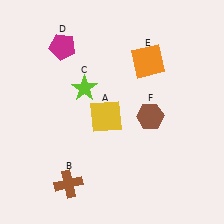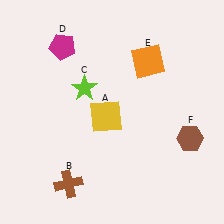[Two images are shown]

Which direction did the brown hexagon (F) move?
The brown hexagon (F) moved right.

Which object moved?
The brown hexagon (F) moved right.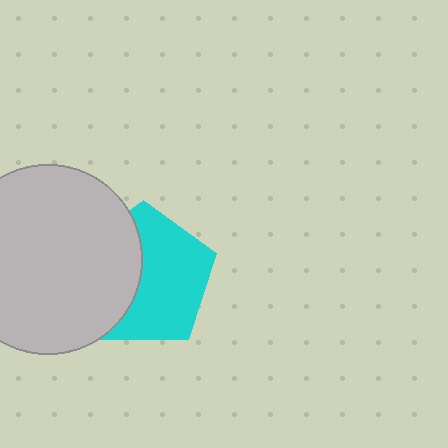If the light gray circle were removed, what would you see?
You would see the complete cyan pentagon.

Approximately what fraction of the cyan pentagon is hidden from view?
Roughly 40% of the cyan pentagon is hidden behind the light gray circle.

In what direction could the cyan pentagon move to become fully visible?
The cyan pentagon could move right. That would shift it out from behind the light gray circle entirely.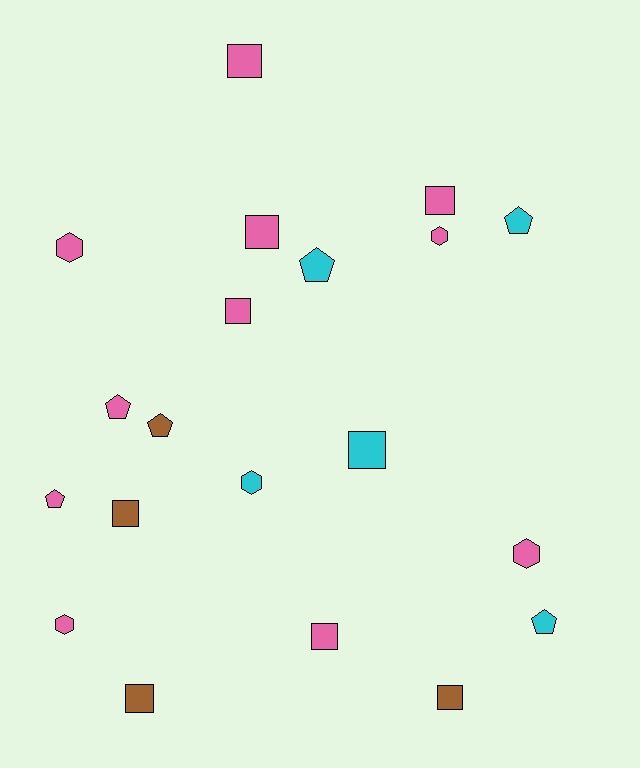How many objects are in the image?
There are 20 objects.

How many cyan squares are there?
There is 1 cyan square.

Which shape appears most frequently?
Square, with 9 objects.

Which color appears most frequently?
Pink, with 11 objects.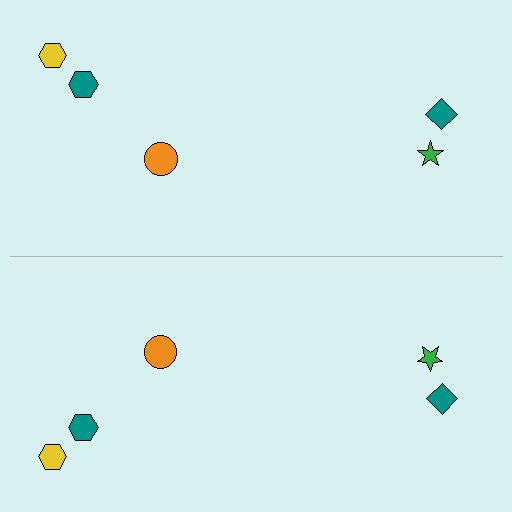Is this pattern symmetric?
Yes, this pattern has bilateral (reflection) symmetry.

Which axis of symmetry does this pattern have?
The pattern has a horizontal axis of symmetry running through the center of the image.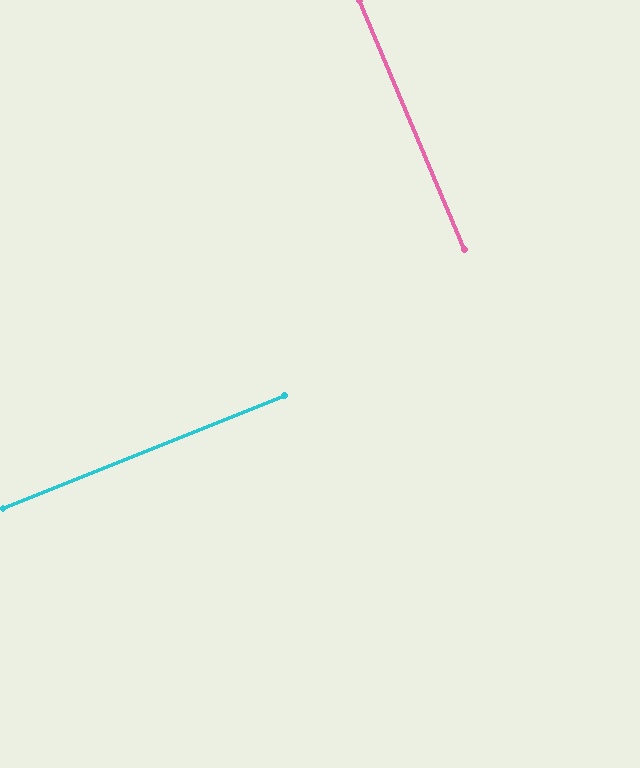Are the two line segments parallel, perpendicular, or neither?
Perpendicular — they meet at approximately 89°.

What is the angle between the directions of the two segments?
Approximately 89 degrees.